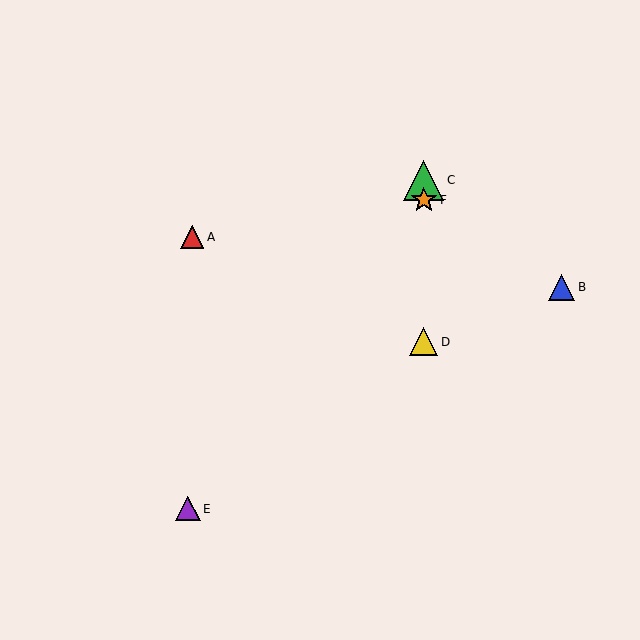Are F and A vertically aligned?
No, F is at x≈424 and A is at x≈192.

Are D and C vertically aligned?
Yes, both are at x≈424.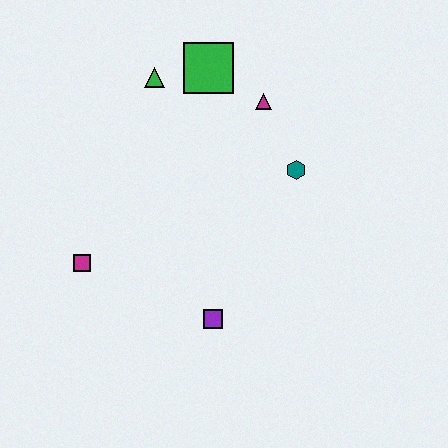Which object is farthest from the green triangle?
The purple square is farthest from the green triangle.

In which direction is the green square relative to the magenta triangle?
The green square is to the left of the magenta triangle.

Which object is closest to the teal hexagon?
The magenta triangle is closest to the teal hexagon.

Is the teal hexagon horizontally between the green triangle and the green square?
No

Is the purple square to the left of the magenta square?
No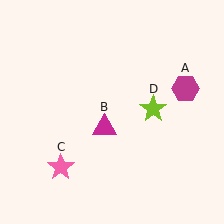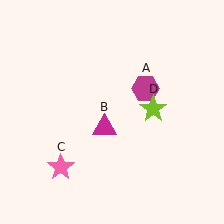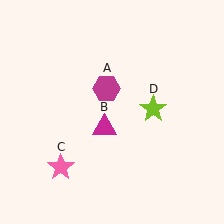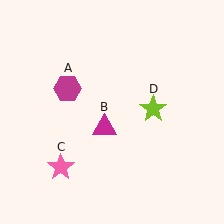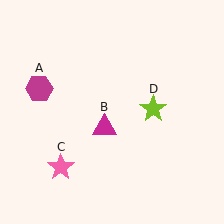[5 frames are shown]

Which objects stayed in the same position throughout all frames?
Magenta triangle (object B) and pink star (object C) and lime star (object D) remained stationary.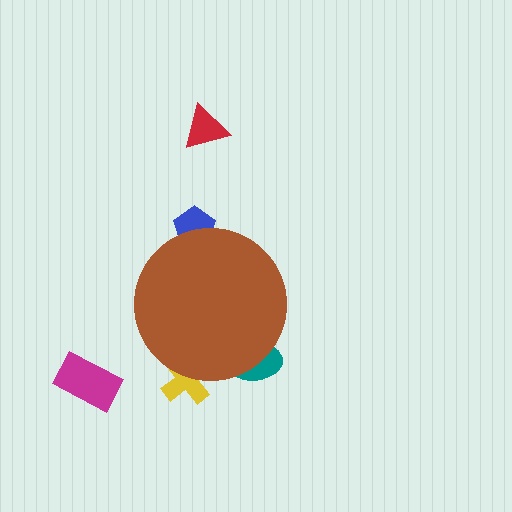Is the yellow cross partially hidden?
Yes, the yellow cross is partially hidden behind the brown circle.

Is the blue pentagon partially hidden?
Yes, the blue pentagon is partially hidden behind the brown circle.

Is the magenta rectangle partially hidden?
No, the magenta rectangle is fully visible.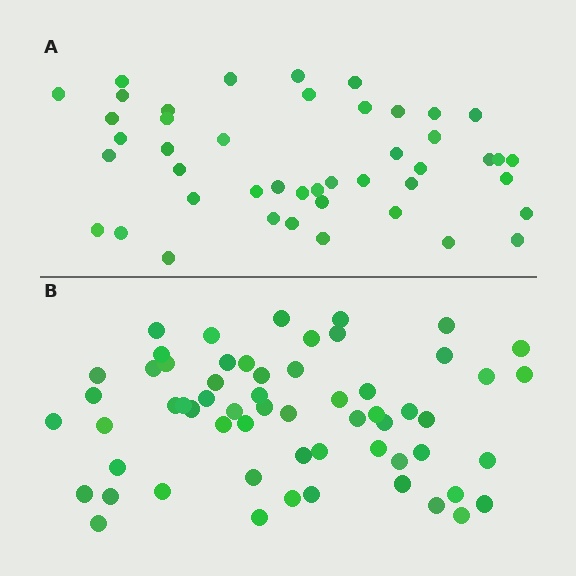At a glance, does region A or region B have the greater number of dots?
Region B (the bottom region) has more dots.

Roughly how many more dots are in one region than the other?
Region B has approximately 15 more dots than region A.